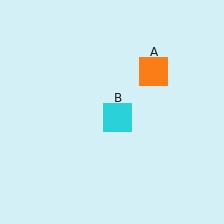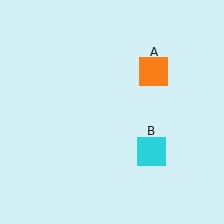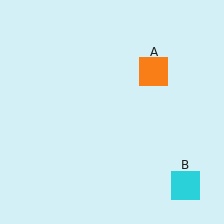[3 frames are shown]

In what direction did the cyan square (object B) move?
The cyan square (object B) moved down and to the right.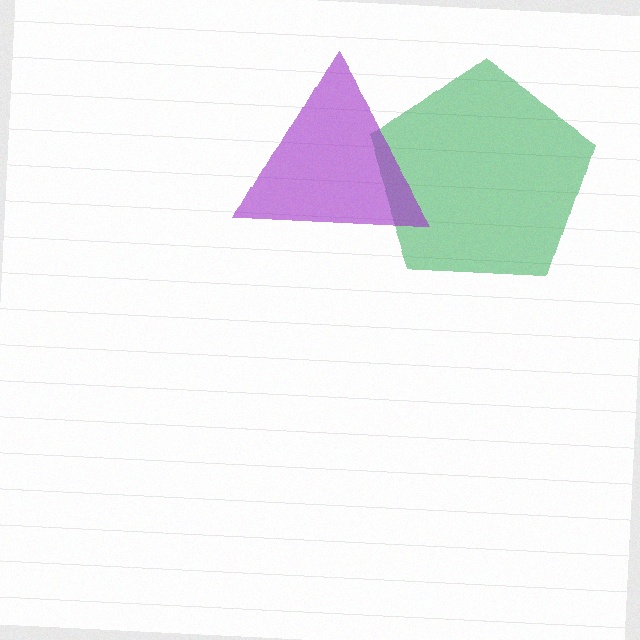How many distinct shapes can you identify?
There are 2 distinct shapes: a green pentagon, a purple triangle.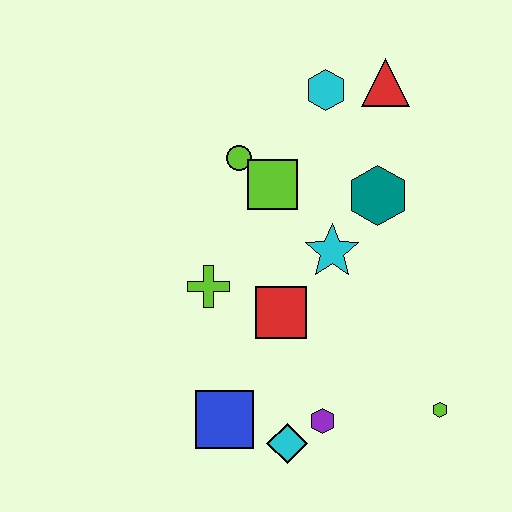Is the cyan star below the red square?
No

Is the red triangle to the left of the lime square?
No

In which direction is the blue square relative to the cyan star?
The blue square is below the cyan star.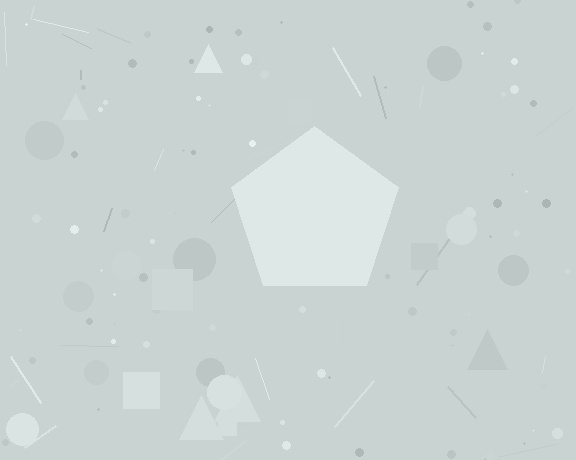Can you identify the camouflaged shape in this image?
The camouflaged shape is a pentagon.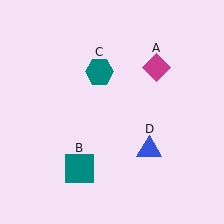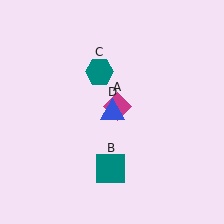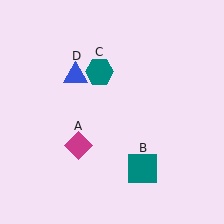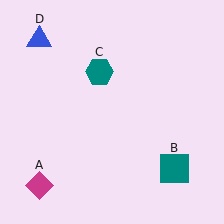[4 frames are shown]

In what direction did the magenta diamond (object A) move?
The magenta diamond (object A) moved down and to the left.